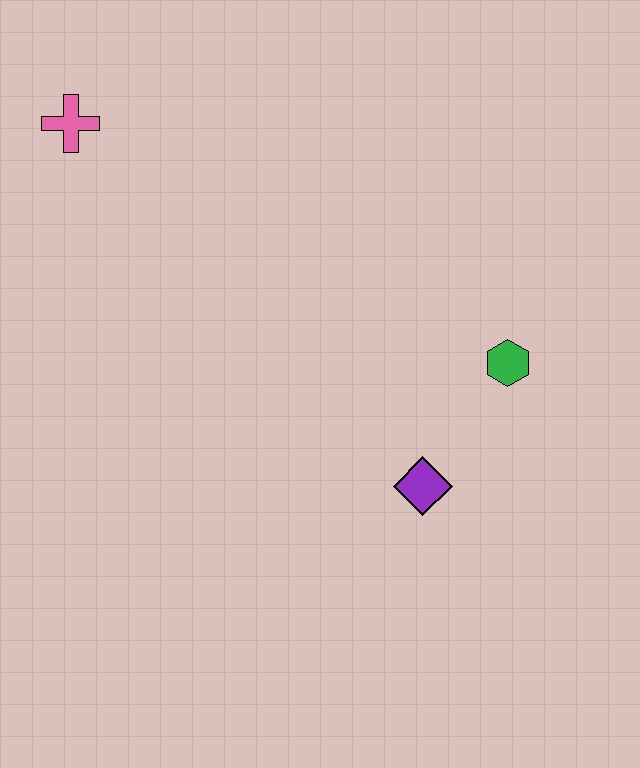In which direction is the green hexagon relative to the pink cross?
The green hexagon is to the right of the pink cross.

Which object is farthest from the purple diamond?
The pink cross is farthest from the purple diamond.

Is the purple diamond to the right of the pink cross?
Yes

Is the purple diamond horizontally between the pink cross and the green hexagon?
Yes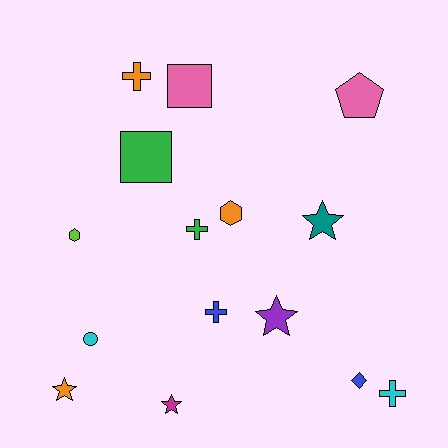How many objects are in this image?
There are 15 objects.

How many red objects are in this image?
There are no red objects.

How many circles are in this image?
There is 1 circle.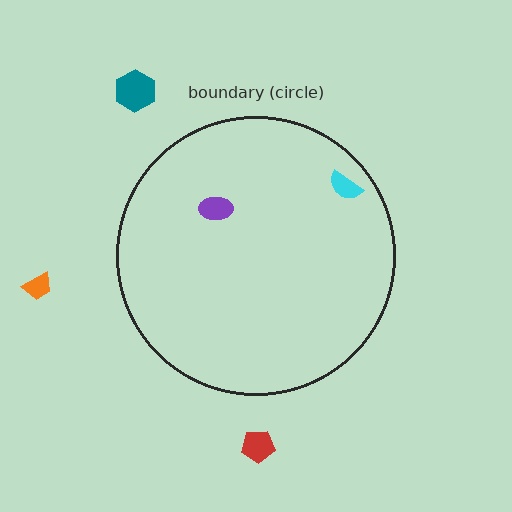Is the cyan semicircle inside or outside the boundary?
Inside.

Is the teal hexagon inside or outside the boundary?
Outside.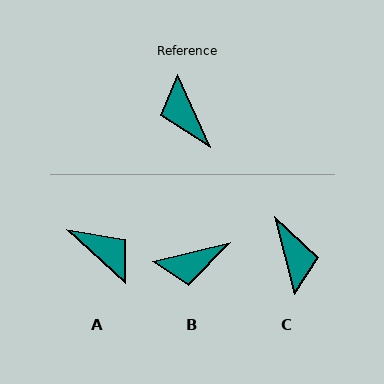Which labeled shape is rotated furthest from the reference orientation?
C, about 169 degrees away.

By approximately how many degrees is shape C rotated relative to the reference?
Approximately 169 degrees counter-clockwise.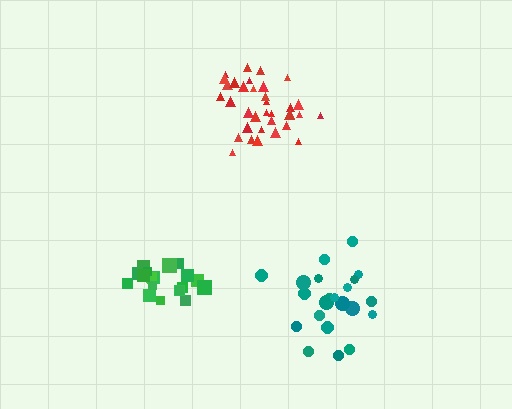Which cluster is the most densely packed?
Green.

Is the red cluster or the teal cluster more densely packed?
Red.